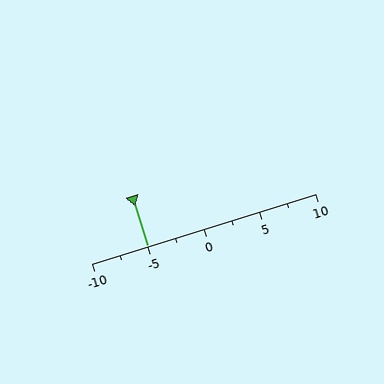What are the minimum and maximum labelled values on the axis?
The axis runs from -10 to 10.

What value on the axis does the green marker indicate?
The marker indicates approximately -5.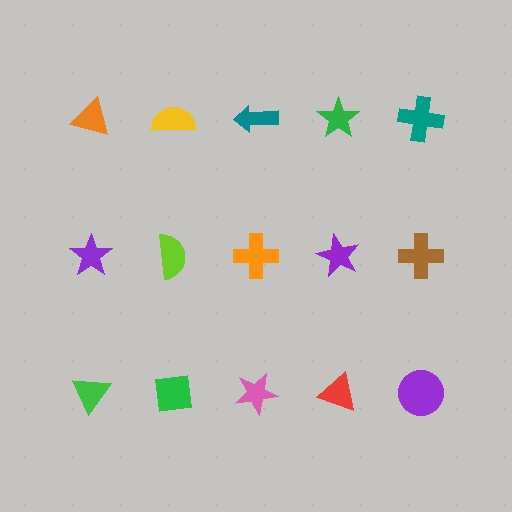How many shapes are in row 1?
5 shapes.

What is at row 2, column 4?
A purple star.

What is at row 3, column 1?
A green triangle.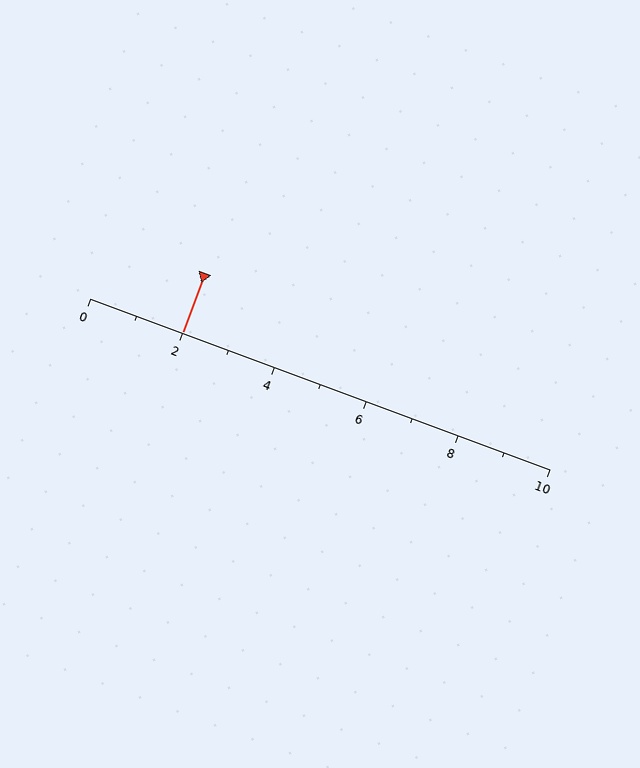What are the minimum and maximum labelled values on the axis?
The axis runs from 0 to 10.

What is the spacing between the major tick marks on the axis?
The major ticks are spaced 2 apart.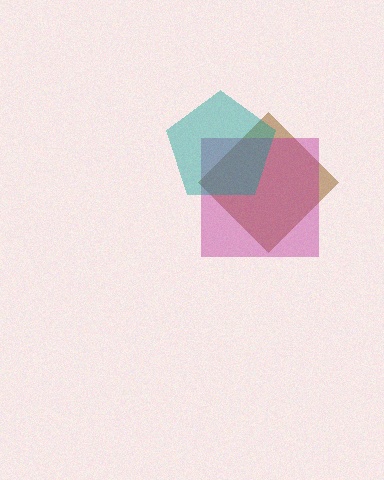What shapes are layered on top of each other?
The layered shapes are: a brown diamond, a magenta square, a teal pentagon.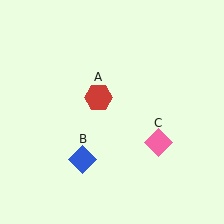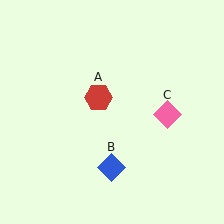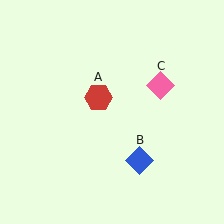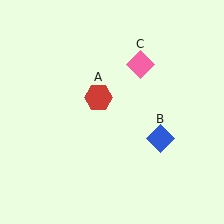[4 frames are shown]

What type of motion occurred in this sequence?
The blue diamond (object B), pink diamond (object C) rotated counterclockwise around the center of the scene.